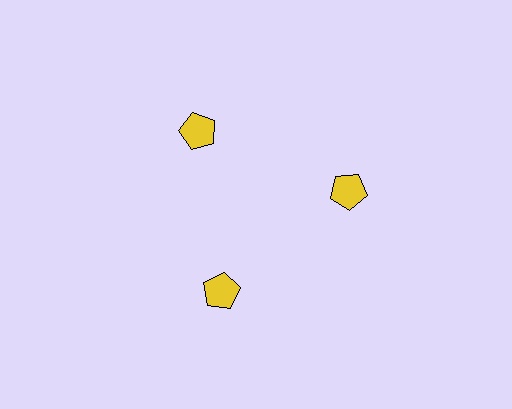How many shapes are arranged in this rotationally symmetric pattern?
There are 3 shapes, arranged in 3 groups of 1.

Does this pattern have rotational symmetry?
Yes, this pattern has 3-fold rotational symmetry. It looks the same after rotating 120 degrees around the center.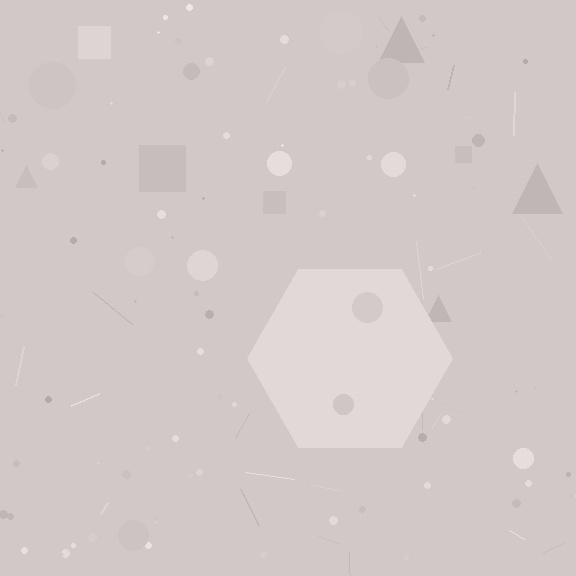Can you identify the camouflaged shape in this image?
The camouflaged shape is a hexagon.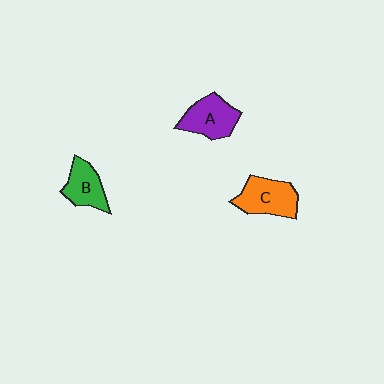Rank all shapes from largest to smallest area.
From largest to smallest: C (orange), A (purple), B (green).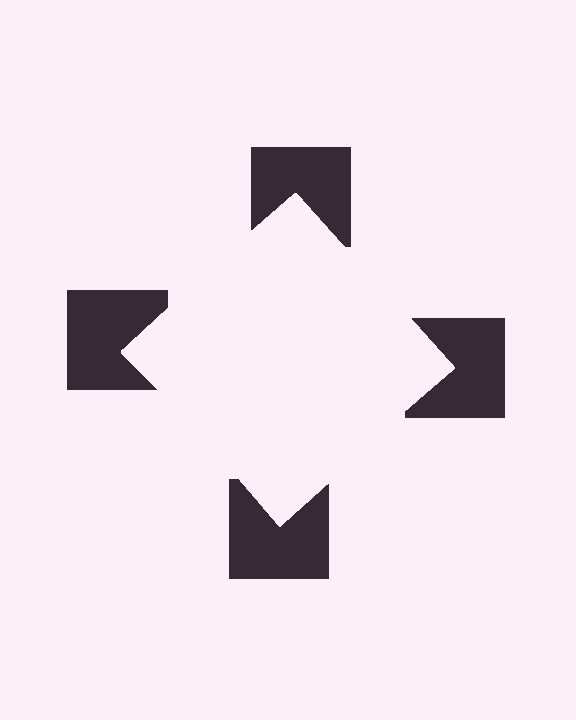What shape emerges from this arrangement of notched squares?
An illusory square — its edges are inferred from the aligned wedge cuts in the notched squares, not physically drawn.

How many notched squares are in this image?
There are 4 — one at each vertex of the illusory square.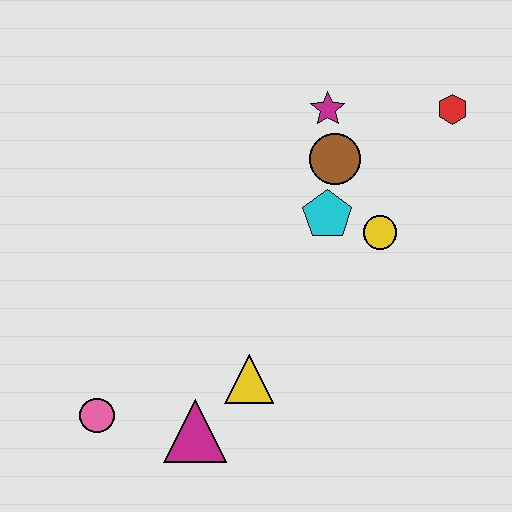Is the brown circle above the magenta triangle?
Yes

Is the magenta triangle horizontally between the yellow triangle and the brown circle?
No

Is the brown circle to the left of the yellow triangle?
No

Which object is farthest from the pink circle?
The red hexagon is farthest from the pink circle.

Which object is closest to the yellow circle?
The cyan pentagon is closest to the yellow circle.